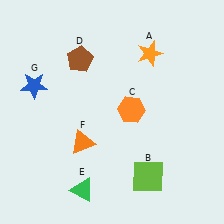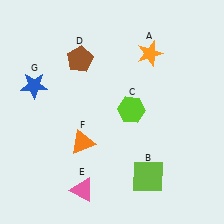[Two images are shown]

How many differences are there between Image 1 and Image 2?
There are 2 differences between the two images.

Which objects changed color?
C changed from orange to lime. E changed from green to pink.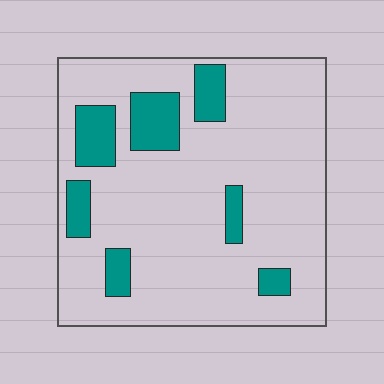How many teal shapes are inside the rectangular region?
7.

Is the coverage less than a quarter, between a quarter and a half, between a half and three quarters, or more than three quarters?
Less than a quarter.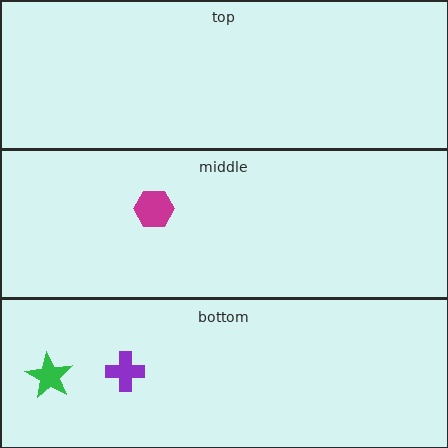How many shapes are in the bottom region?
2.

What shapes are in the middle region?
The magenta hexagon.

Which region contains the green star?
The bottom region.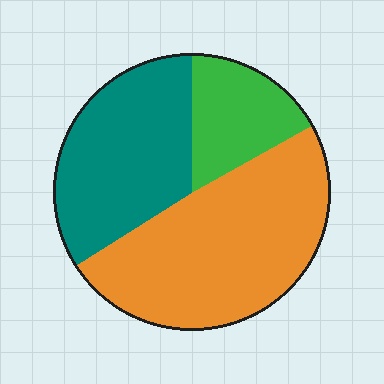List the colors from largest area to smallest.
From largest to smallest: orange, teal, green.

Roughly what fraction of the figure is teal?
Teal takes up about one third (1/3) of the figure.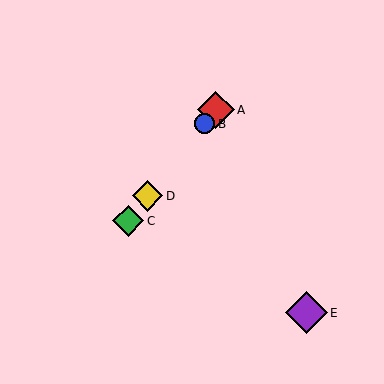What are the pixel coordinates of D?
Object D is at (148, 196).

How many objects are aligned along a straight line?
4 objects (A, B, C, D) are aligned along a straight line.